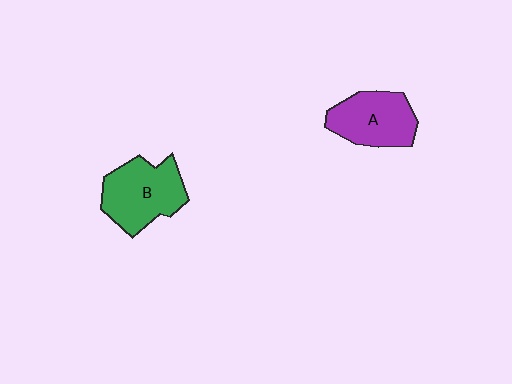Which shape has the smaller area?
Shape A (purple).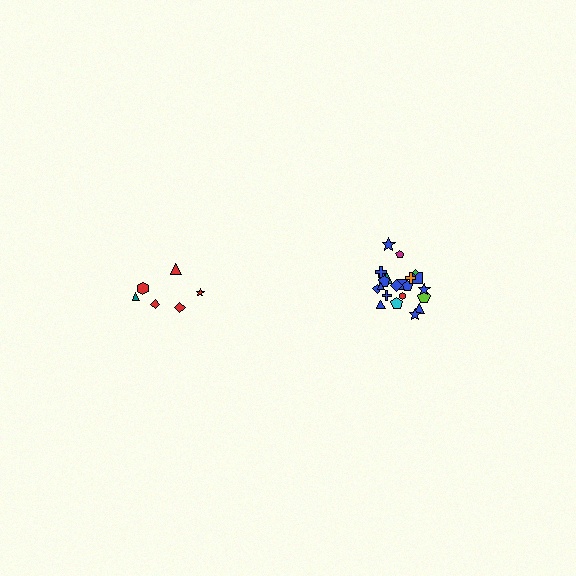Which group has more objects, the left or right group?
The right group.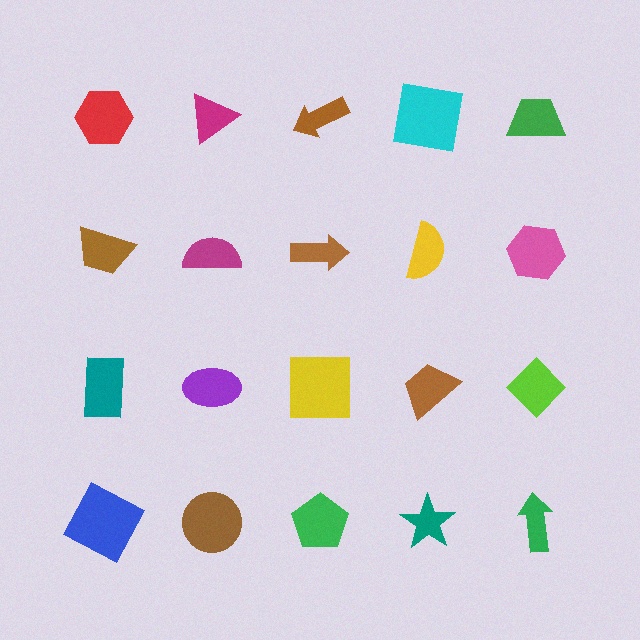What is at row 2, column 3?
A brown arrow.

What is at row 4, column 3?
A green pentagon.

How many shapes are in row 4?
5 shapes.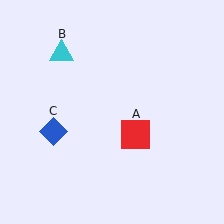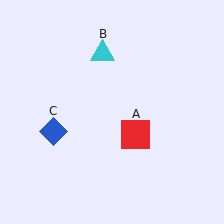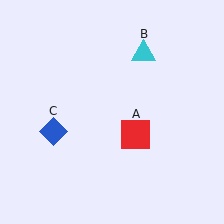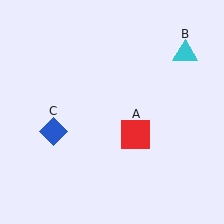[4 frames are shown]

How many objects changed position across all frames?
1 object changed position: cyan triangle (object B).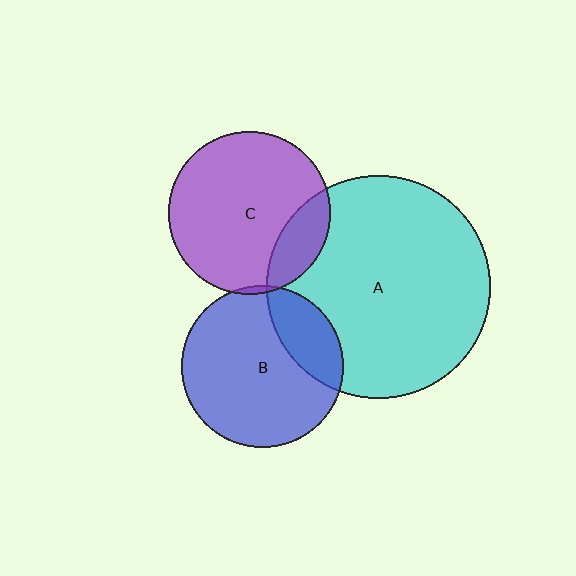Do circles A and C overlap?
Yes.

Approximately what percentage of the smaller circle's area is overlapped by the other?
Approximately 20%.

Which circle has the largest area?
Circle A (cyan).